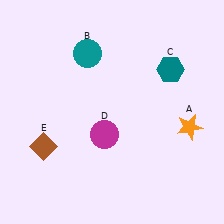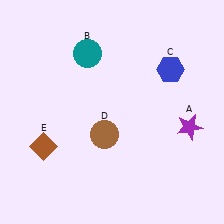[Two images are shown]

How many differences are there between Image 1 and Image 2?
There are 3 differences between the two images.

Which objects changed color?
A changed from orange to purple. C changed from teal to blue. D changed from magenta to brown.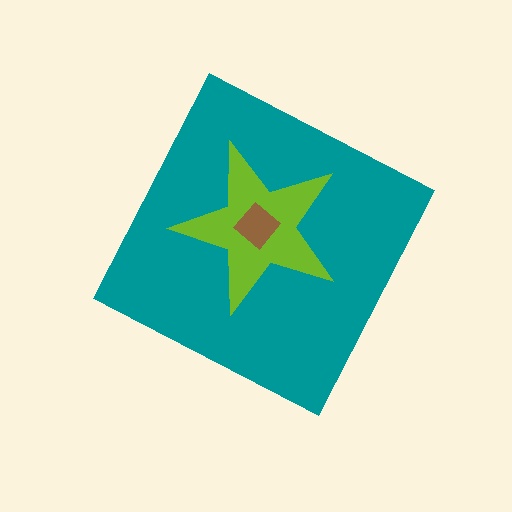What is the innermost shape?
The brown diamond.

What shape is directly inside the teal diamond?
The lime star.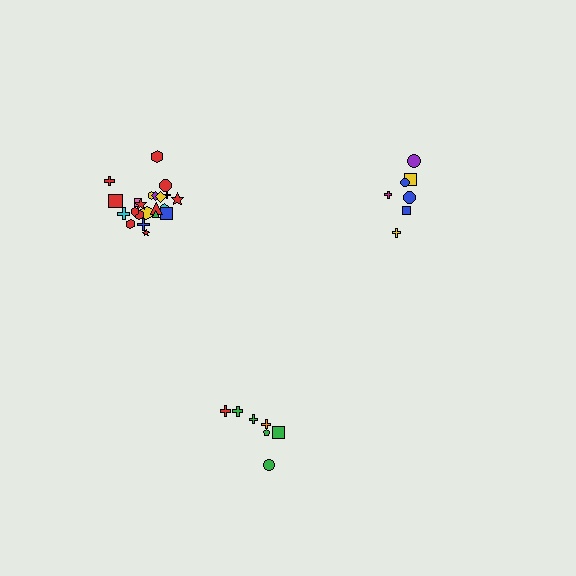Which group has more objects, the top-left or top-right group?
The top-left group.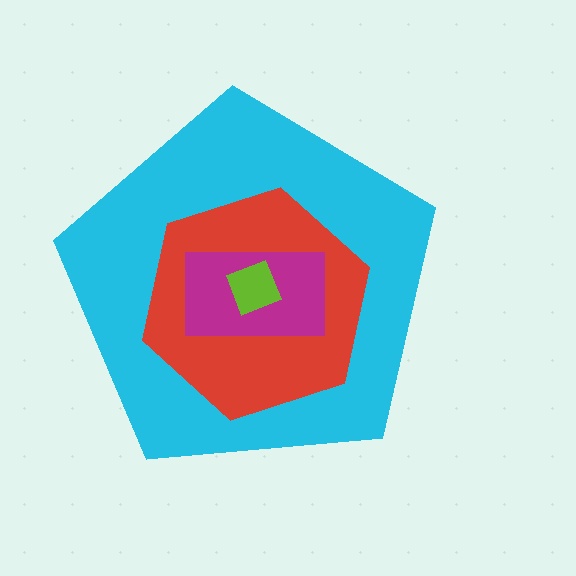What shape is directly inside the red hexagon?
The magenta rectangle.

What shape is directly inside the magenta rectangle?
The lime square.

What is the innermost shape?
The lime square.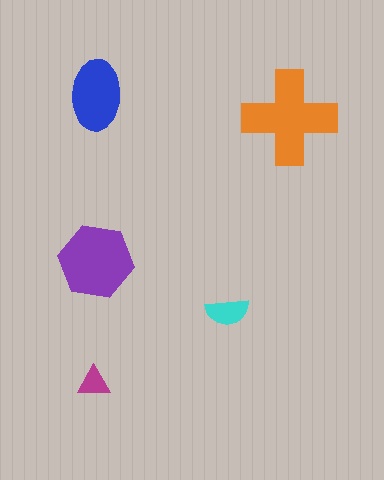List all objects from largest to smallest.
The orange cross, the purple hexagon, the blue ellipse, the cyan semicircle, the magenta triangle.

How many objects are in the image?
There are 5 objects in the image.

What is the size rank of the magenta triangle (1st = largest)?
5th.